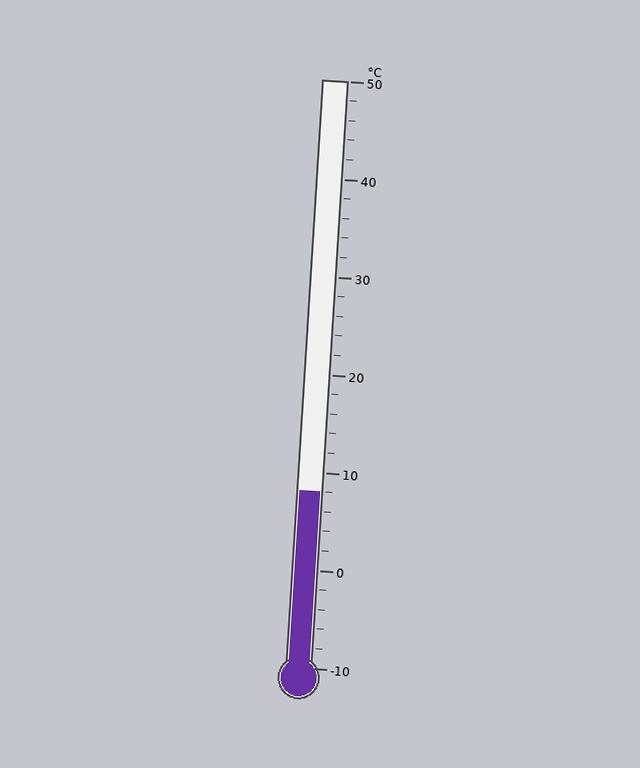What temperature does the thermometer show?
The thermometer shows approximately 8°C.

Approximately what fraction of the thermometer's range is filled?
The thermometer is filled to approximately 30% of its range.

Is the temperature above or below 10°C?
The temperature is below 10°C.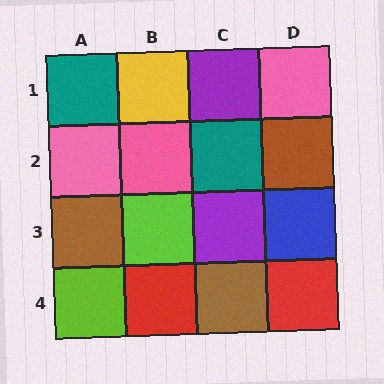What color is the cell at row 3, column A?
Brown.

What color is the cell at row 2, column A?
Pink.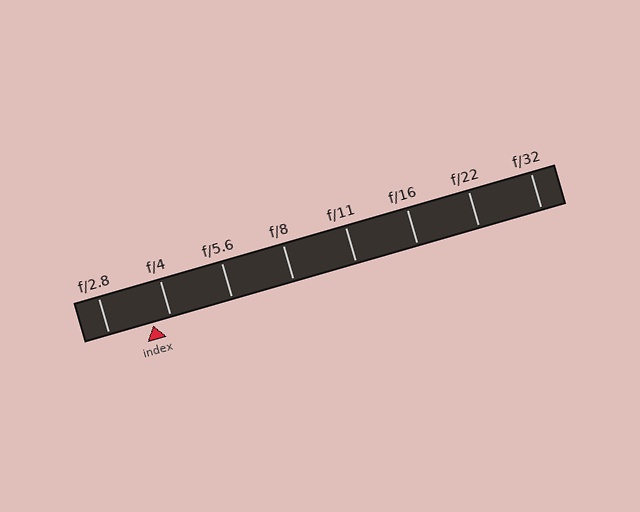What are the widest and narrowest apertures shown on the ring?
The widest aperture shown is f/2.8 and the narrowest is f/32.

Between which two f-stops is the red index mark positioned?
The index mark is between f/2.8 and f/4.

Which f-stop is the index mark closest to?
The index mark is closest to f/4.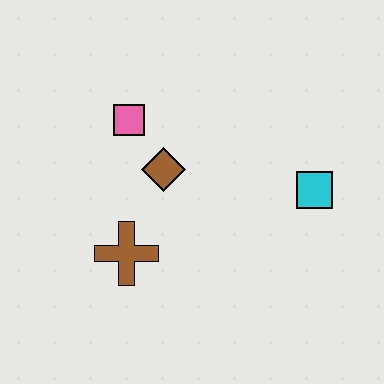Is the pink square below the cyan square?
No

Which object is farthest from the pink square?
The cyan square is farthest from the pink square.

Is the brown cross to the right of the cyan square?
No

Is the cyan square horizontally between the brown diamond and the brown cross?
No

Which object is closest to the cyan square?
The brown diamond is closest to the cyan square.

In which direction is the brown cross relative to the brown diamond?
The brown cross is below the brown diamond.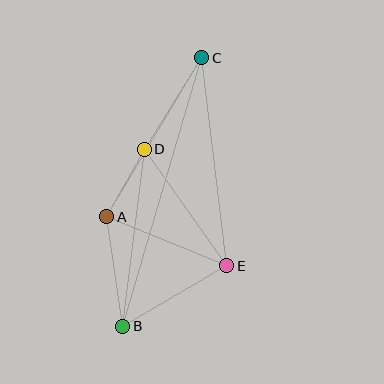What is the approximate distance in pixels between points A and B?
The distance between A and B is approximately 111 pixels.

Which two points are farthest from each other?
Points B and C are farthest from each other.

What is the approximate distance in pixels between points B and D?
The distance between B and D is approximately 178 pixels.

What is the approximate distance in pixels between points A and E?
The distance between A and E is approximately 130 pixels.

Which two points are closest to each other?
Points A and D are closest to each other.